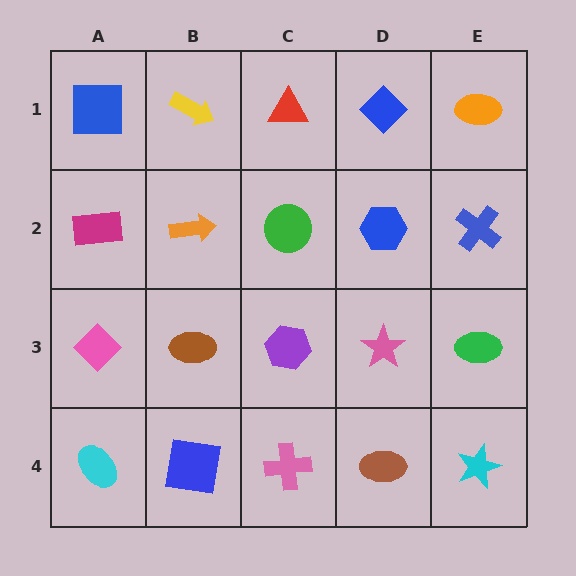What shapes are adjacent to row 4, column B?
A brown ellipse (row 3, column B), a cyan ellipse (row 4, column A), a pink cross (row 4, column C).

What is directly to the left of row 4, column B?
A cyan ellipse.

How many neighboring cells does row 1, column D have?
3.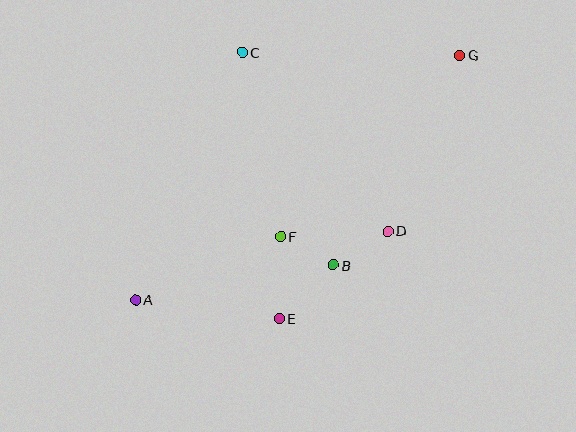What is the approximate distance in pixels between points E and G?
The distance between E and G is approximately 319 pixels.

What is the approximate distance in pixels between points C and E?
The distance between C and E is approximately 269 pixels.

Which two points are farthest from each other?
Points A and G are farthest from each other.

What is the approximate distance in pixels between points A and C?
The distance between A and C is approximately 269 pixels.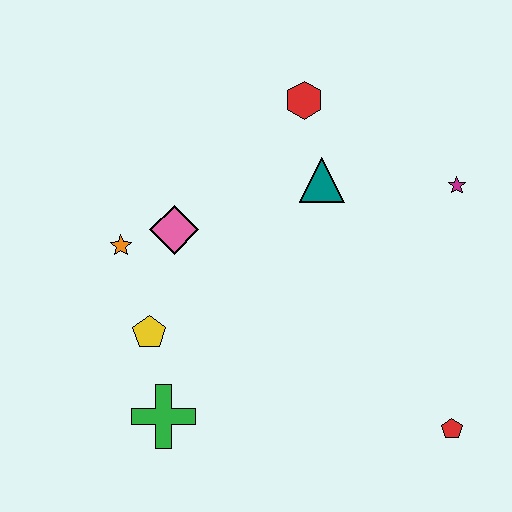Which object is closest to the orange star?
The pink diamond is closest to the orange star.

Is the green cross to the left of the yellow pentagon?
No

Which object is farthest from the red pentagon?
The orange star is farthest from the red pentagon.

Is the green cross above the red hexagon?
No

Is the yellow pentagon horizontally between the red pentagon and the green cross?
No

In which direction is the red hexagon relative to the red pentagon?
The red hexagon is above the red pentagon.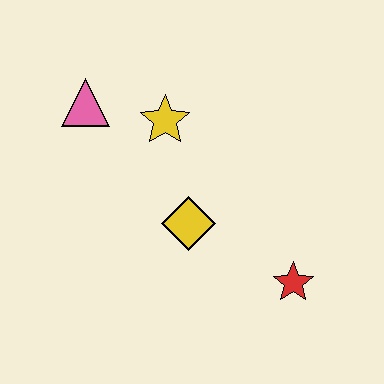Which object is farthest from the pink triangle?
The red star is farthest from the pink triangle.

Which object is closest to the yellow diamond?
The yellow star is closest to the yellow diamond.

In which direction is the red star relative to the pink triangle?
The red star is to the right of the pink triangle.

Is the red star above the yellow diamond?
No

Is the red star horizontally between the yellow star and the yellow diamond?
No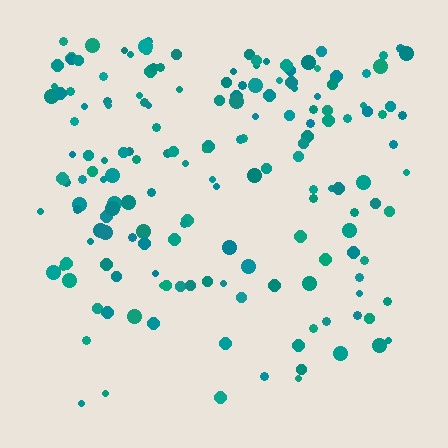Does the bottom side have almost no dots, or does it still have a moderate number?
Still a moderate number, just noticeably fewer than the top.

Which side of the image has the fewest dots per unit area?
The bottom.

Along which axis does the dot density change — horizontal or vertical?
Vertical.